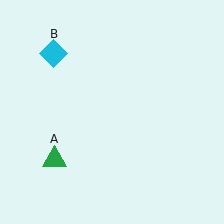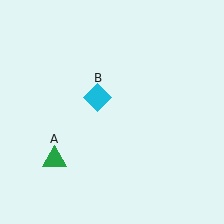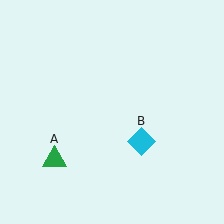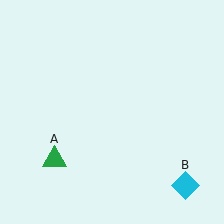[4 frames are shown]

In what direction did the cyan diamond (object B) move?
The cyan diamond (object B) moved down and to the right.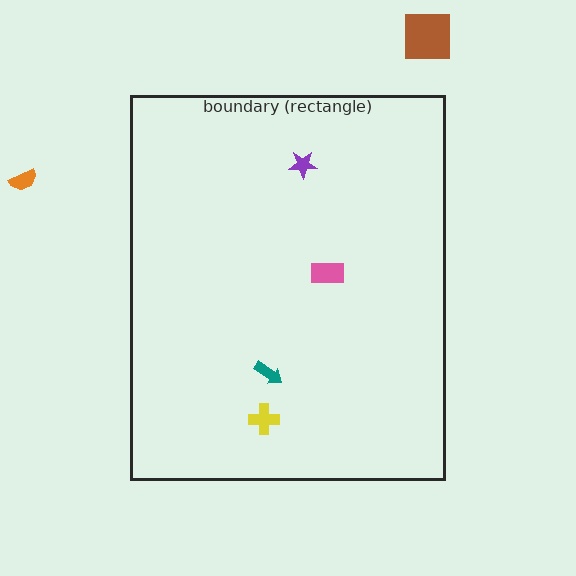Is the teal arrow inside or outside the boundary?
Inside.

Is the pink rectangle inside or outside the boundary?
Inside.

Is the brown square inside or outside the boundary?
Outside.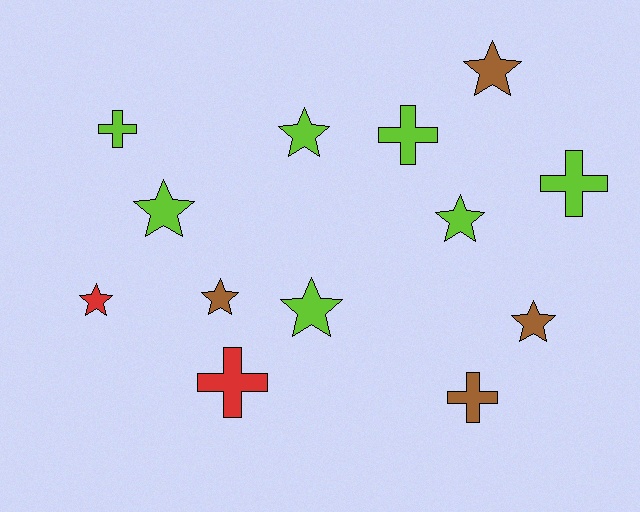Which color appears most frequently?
Lime, with 7 objects.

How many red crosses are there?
There is 1 red cross.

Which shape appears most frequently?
Star, with 8 objects.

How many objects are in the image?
There are 13 objects.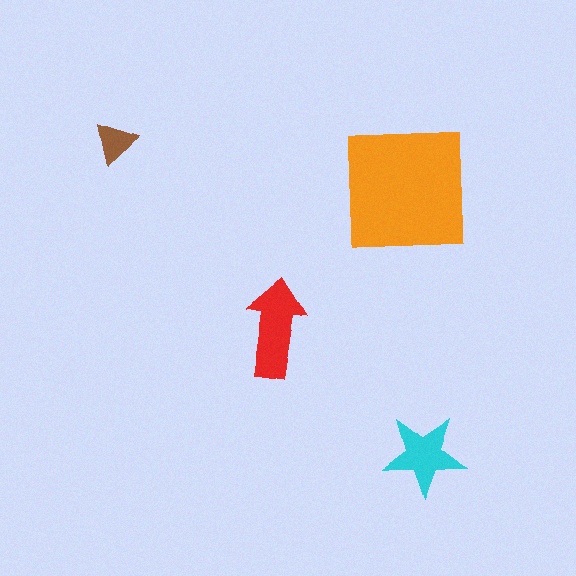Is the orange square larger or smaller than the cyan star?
Larger.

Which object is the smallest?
The brown triangle.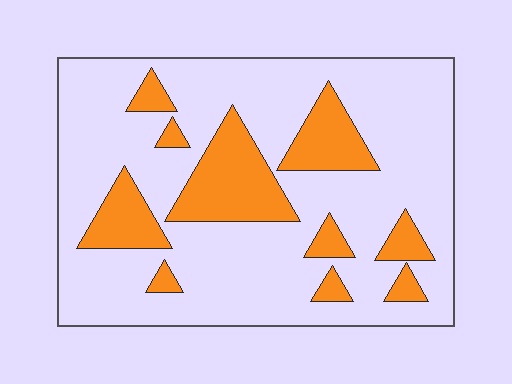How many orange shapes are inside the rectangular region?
10.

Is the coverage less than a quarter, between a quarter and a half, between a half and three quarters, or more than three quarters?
Less than a quarter.